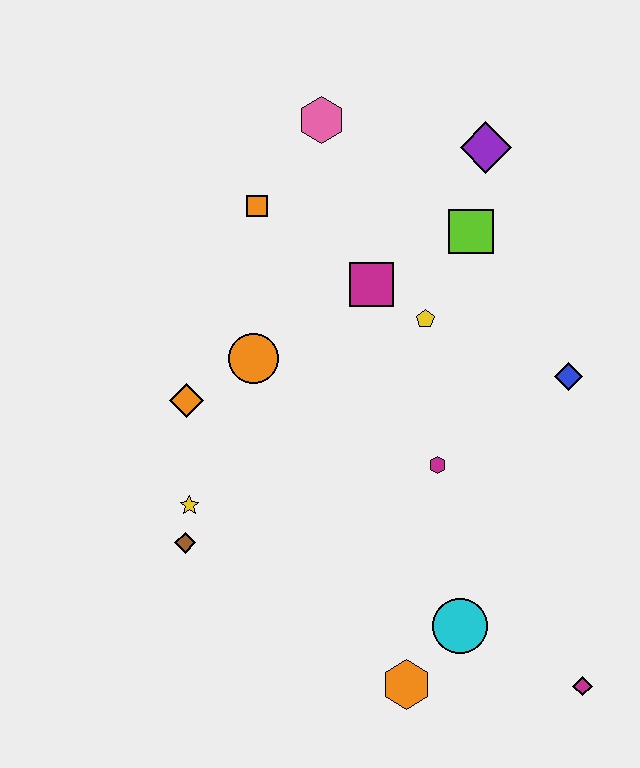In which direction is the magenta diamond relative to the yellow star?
The magenta diamond is to the right of the yellow star.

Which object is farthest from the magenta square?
The magenta diamond is farthest from the magenta square.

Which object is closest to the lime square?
The purple diamond is closest to the lime square.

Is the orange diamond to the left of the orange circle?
Yes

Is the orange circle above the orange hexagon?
Yes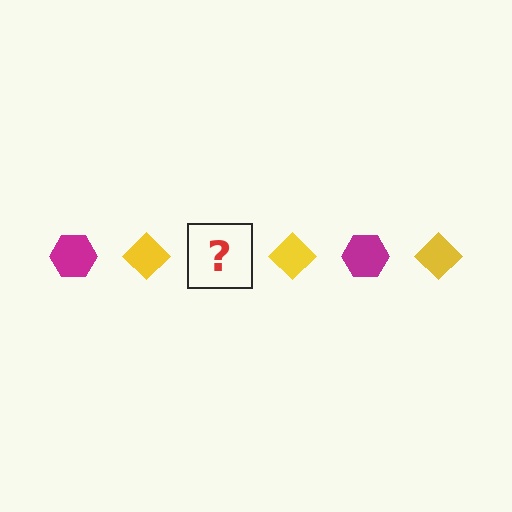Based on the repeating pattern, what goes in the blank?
The blank should be a magenta hexagon.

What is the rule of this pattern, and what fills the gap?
The rule is that the pattern alternates between magenta hexagon and yellow diamond. The gap should be filled with a magenta hexagon.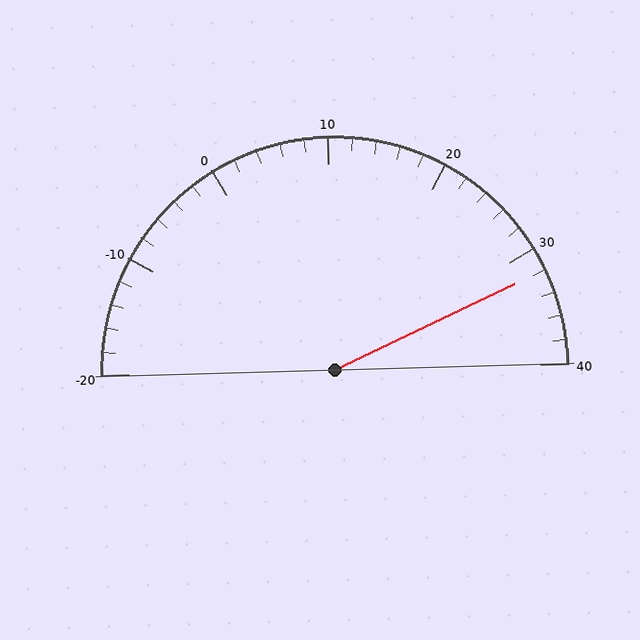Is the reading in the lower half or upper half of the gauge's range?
The reading is in the upper half of the range (-20 to 40).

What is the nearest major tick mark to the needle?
The nearest major tick mark is 30.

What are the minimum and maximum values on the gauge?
The gauge ranges from -20 to 40.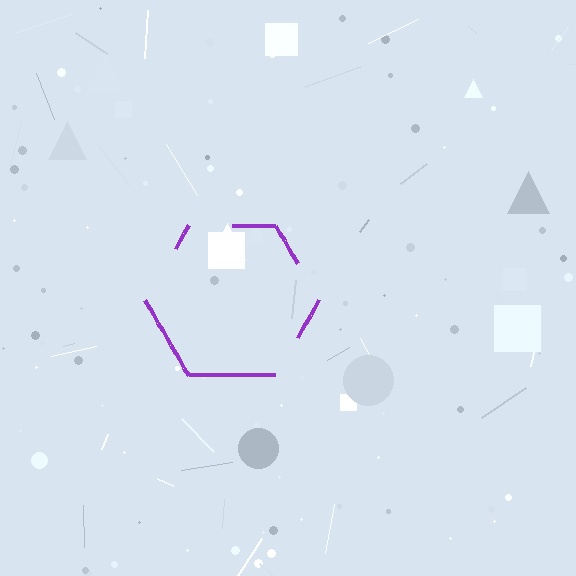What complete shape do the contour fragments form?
The contour fragments form a hexagon.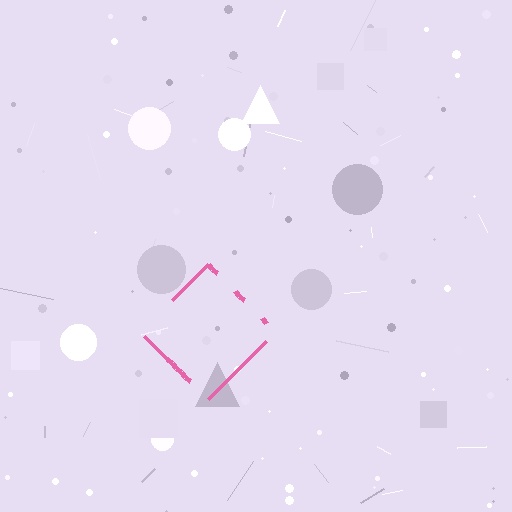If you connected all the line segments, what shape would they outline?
They would outline a diamond.